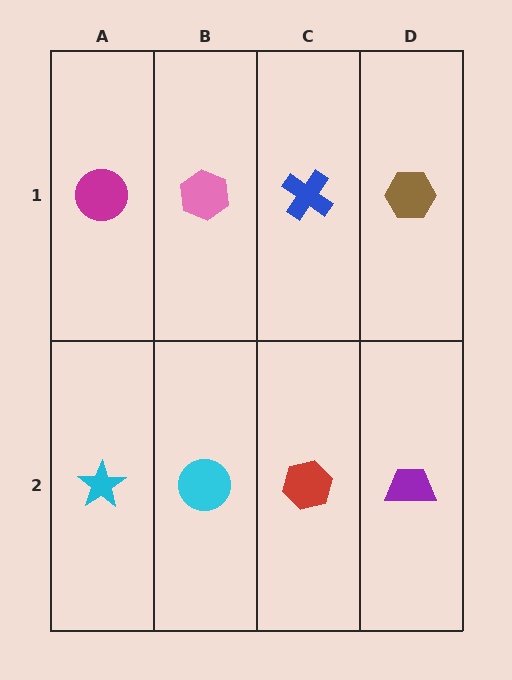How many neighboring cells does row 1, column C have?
3.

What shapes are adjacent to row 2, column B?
A pink hexagon (row 1, column B), a cyan star (row 2, column A), a red hexagon (row 2, column C).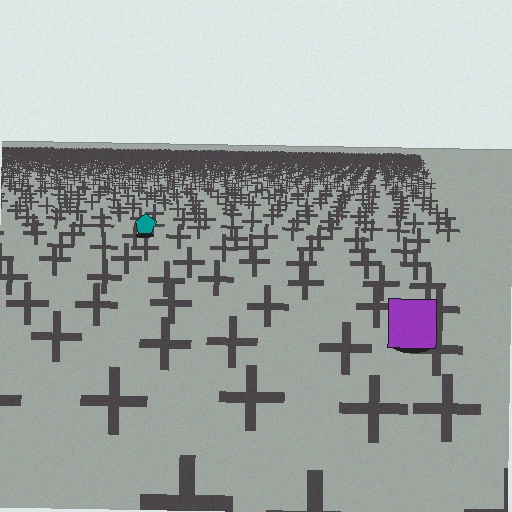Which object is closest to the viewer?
The purple square is closest. The texture marks near it are larger and more spread out.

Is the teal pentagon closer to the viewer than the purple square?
No. The purple square is closer — you can tell from the texture gradient: the ground texture is coarser near it.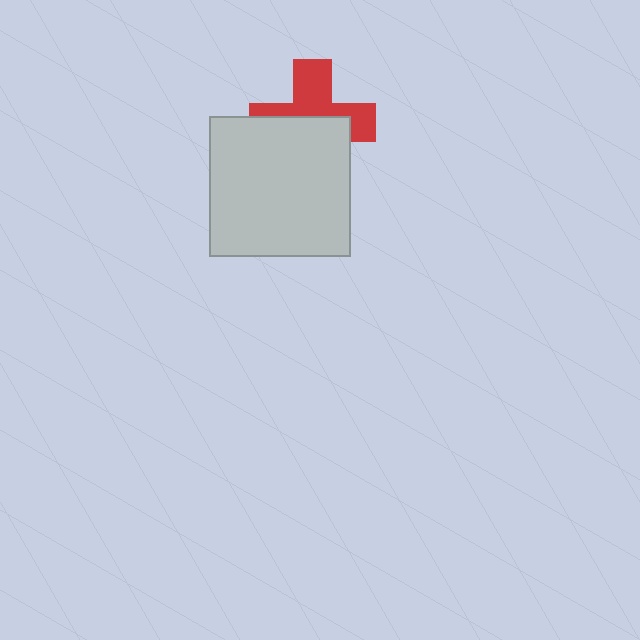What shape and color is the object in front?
The object in front is a light gray square.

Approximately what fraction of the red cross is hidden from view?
Roughly 53% of the red cross is hidden behind the light gray square.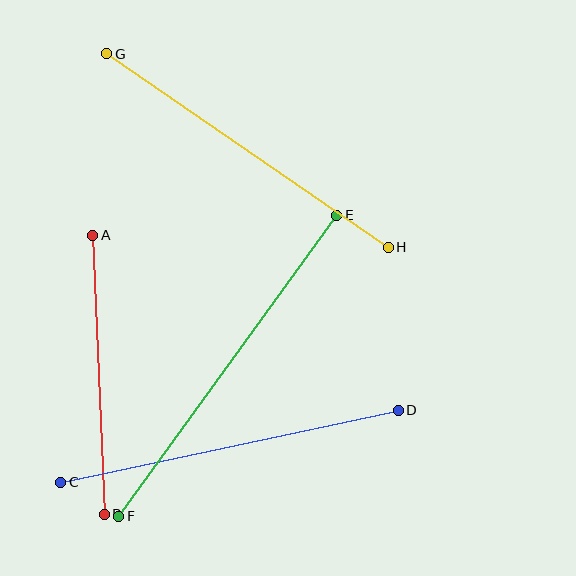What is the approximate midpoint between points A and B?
The midpoint is at approximately (98, 375) pixels.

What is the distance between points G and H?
The distance is approximately 341 pixels.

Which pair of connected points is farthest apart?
Points E and F are farthest apart.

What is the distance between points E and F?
The distance is approximately 372 pixels.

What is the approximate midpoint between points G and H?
The midpoint is at approximately (248, 151) pixels.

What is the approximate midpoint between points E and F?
The midpoint is at approximately (228, 366) pixels.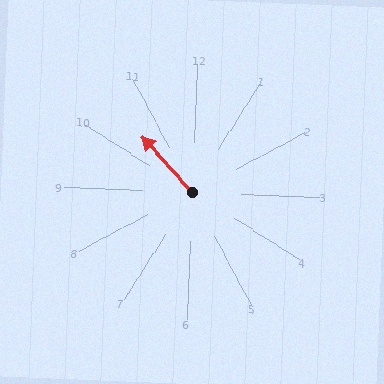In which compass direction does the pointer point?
Northwest.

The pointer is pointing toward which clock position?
Roughly 11 o'clock.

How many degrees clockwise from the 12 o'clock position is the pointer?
Approximately 316 degrees.